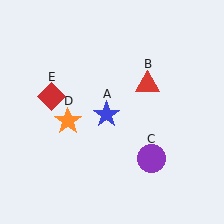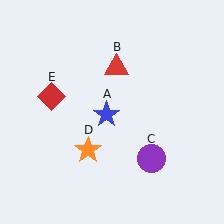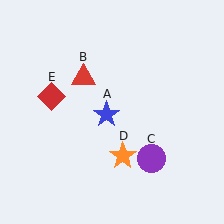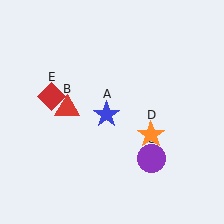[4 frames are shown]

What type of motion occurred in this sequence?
The red triangle (object B), orange star (object D) rotated counterclockwise around the center of the scene.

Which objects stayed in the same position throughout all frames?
Blue star (object A) and purple circle (object C) and red diamond (object E) remained stationary.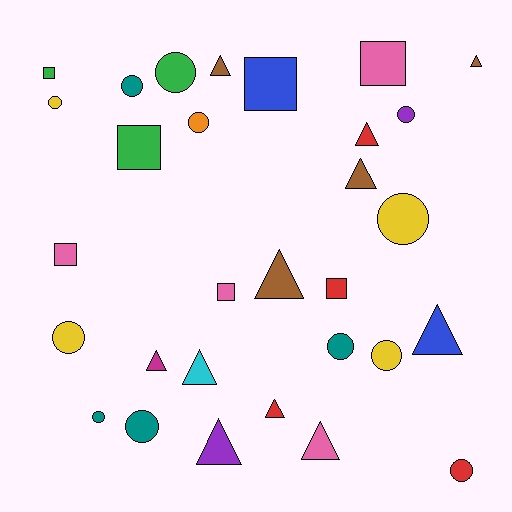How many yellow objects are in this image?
There are 4 yellow objects.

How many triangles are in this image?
There are 11 triangles.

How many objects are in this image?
There are 30 objects.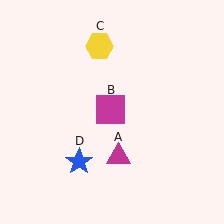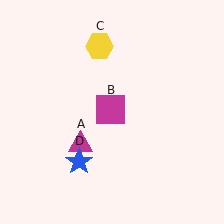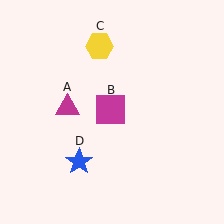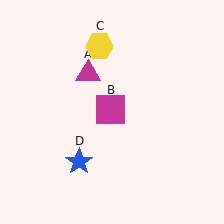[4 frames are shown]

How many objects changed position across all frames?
1 object changed position: magenta triangle (object A).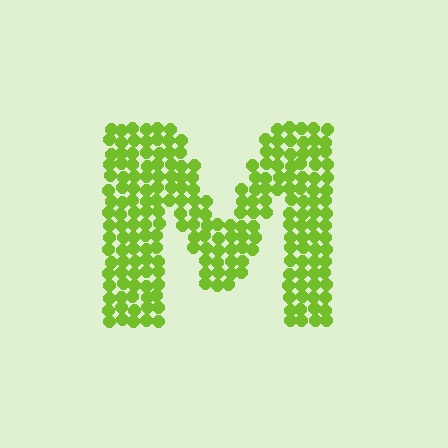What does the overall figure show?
The overall figure shows the letter M.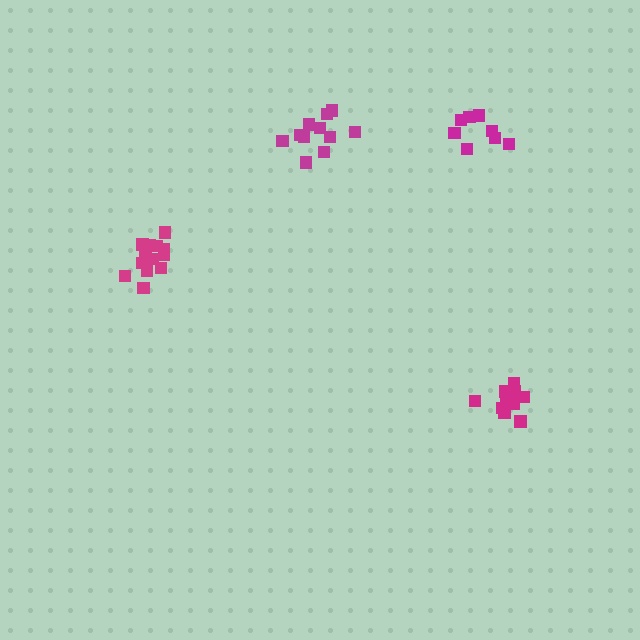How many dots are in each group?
Group 1: 13 dots, Group 2: 11 dots, Group 3: 8 dots, Group 4: 12 dots (44 total).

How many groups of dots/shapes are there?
There are 4 groups.